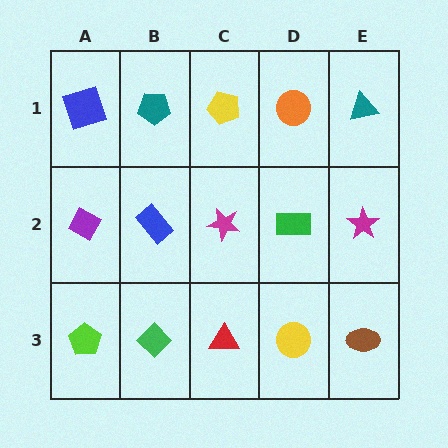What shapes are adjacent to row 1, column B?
A blue rectangle (row 2, column B), a blue square (row 1, column A), a yellow pentagon (row 1, column C).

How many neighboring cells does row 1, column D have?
3.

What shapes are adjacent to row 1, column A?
A purple diamond (row 2, column A), a teal pentagon (row 1, column B).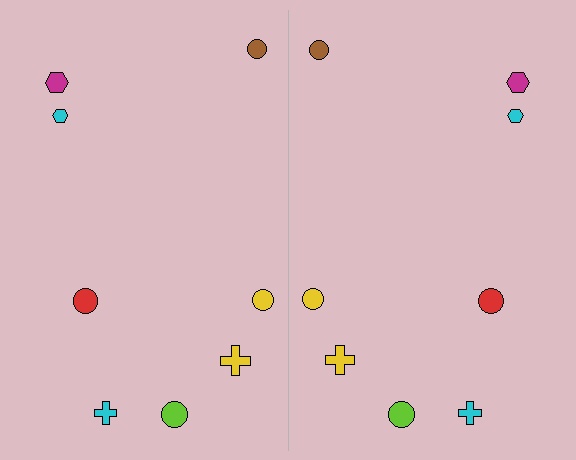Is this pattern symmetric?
Yes, this pattern has bilateral (reflection) symmetry.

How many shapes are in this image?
There are 16 shapes in this image.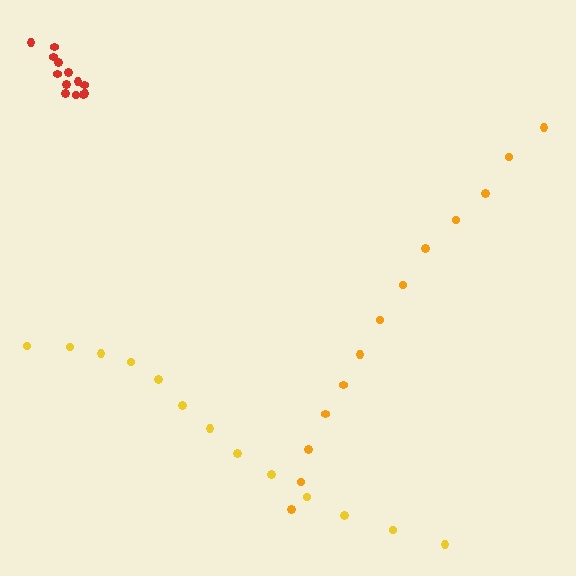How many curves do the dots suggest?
There are 3 distinct paths.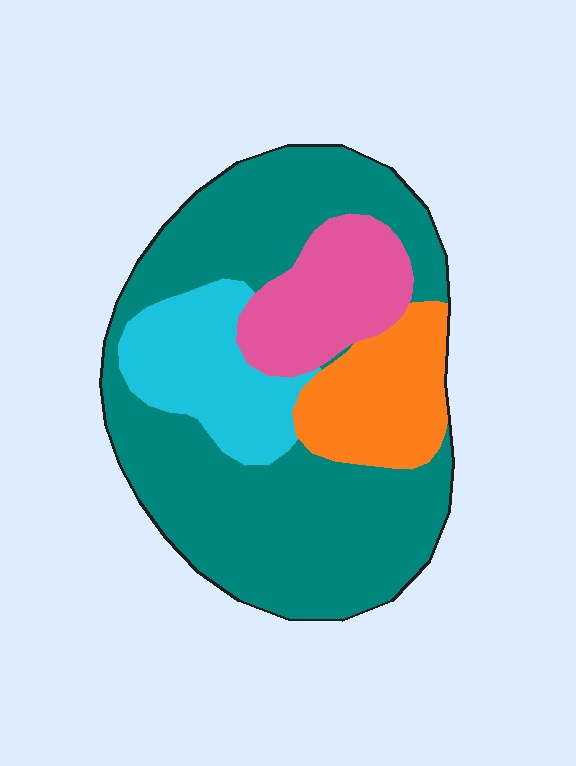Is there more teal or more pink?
Teal.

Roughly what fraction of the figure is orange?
Orange covers 14% of the figure.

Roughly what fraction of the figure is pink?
Pink takes up about one eighth (1/8) of the figure.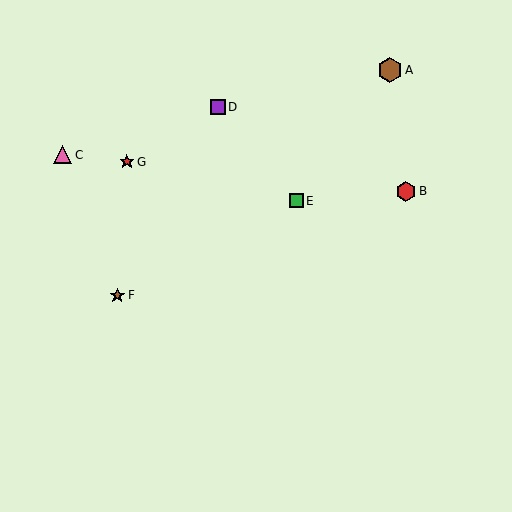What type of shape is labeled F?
Shape F is a brown star.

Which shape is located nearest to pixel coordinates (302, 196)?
The green square (labeled E) at (297, 201) is nearest to that location.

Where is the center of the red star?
The center of the red star is at (127, 162).